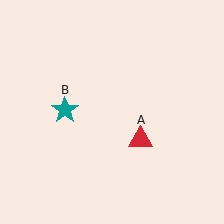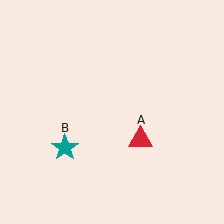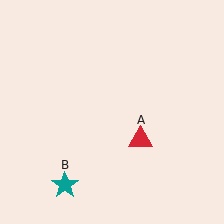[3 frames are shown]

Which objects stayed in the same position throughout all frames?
Red triangle (object A) remained stationary.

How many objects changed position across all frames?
1 object changed position: teal star (object B).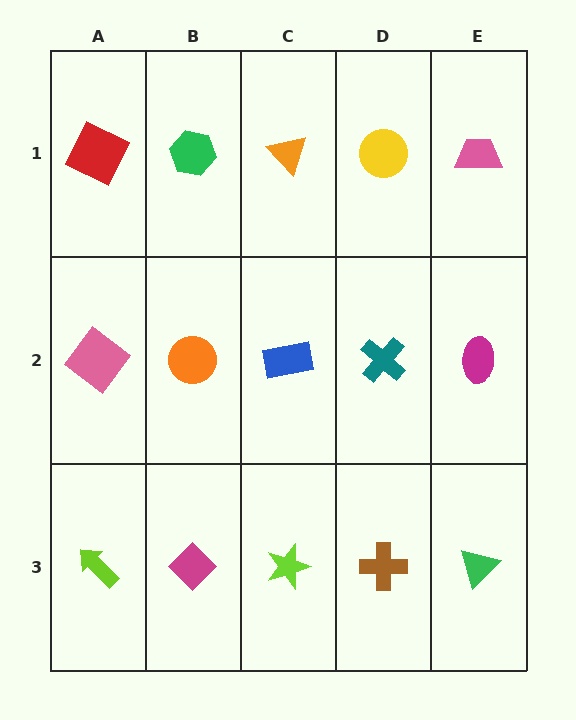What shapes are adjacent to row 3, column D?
A teal cross (row 2, column D), a lime star (row 3, column C), a green triangle (row 3, column E).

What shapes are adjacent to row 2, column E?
A pink trapezoid (row 1, column E), a green triangle (row 3, column E), a teal cross (row 2, column D).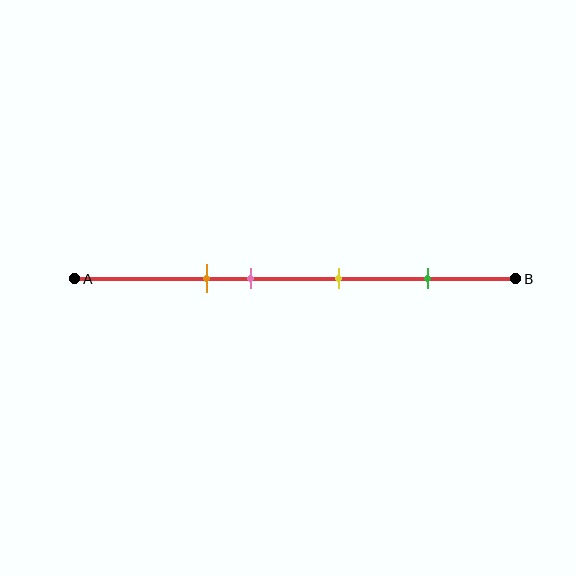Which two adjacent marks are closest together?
The orange and pink marks are the closest adjacent pair.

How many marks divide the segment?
There are 4 marks dividing the segment.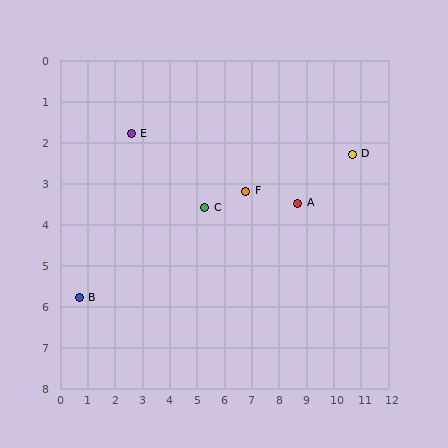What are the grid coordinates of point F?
Point F is at approximately (6.8, 3.2).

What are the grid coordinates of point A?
Point A is at approximately (8.7, 3.5).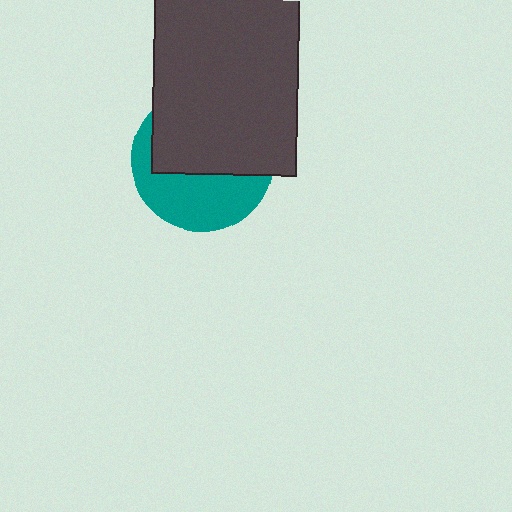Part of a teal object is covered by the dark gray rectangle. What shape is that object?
It is a circle.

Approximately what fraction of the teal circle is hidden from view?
Roughly 56% of the teal circle is hidden behind the dark gray rectangle.